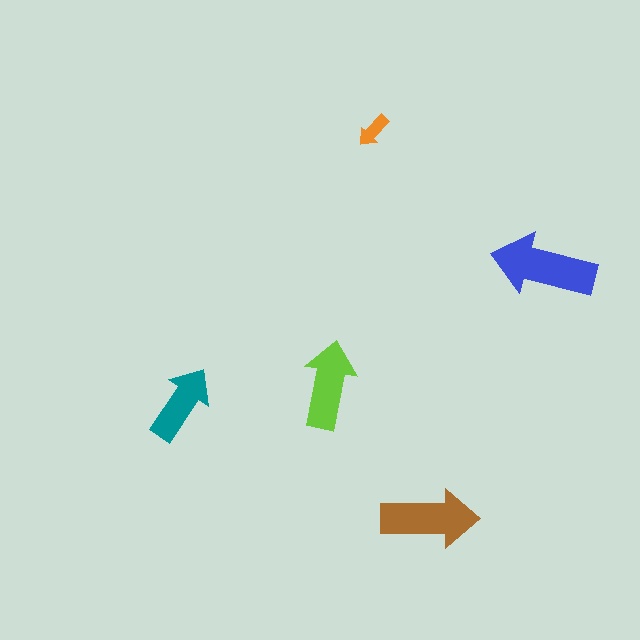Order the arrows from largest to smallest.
the blue one, the brown one, the lime one, the teal one, the orange one.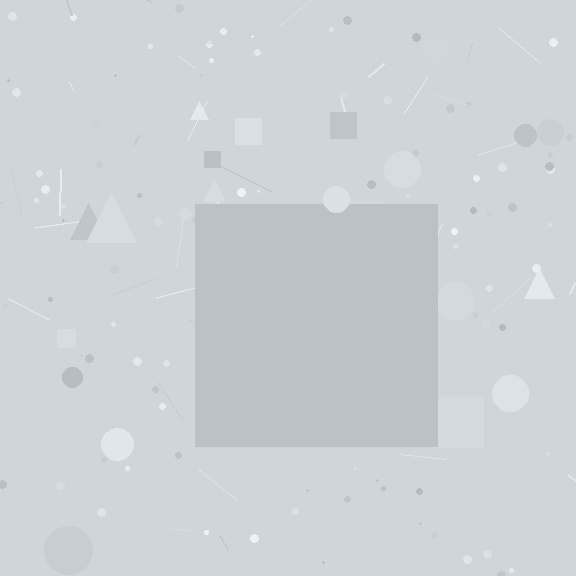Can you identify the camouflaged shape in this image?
The camouflaged shape is a square.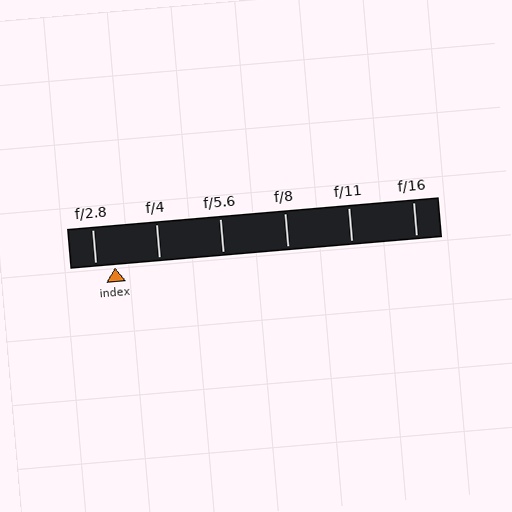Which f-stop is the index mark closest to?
The index mark is closest to f/2.8.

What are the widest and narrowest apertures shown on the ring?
The widest aperture shown is f/2.8 and the narrowest is f/16.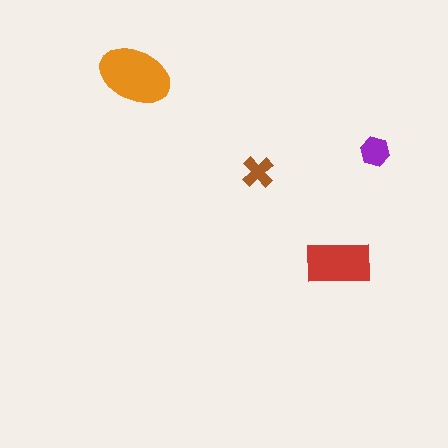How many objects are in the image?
There are 4 objects in the image.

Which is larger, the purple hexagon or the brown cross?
The purple hexagon.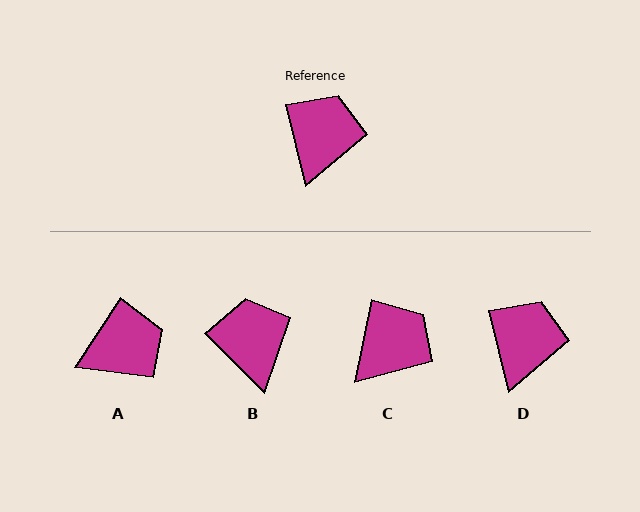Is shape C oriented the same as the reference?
No, it is off by about 25 degrees.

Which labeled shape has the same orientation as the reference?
D.